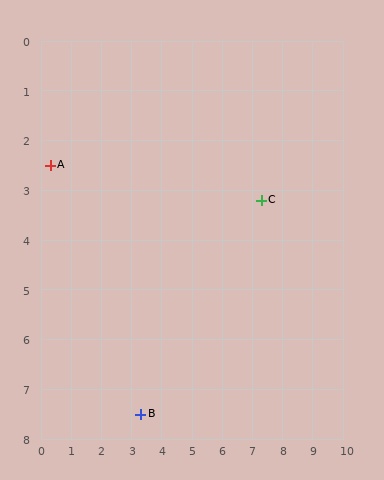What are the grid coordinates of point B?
Point B is at approximately (3.3, 7.5).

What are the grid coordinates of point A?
Point A is at approximately (0.3, 2.5).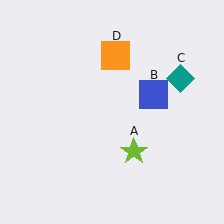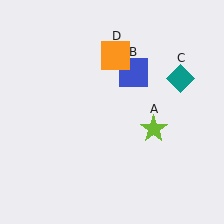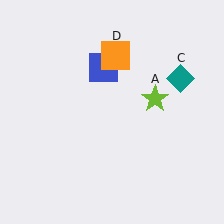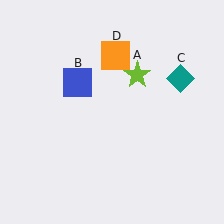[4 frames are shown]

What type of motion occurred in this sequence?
The lime star (object A), blue square (object B) rotated counterclockwise around the center of the scene.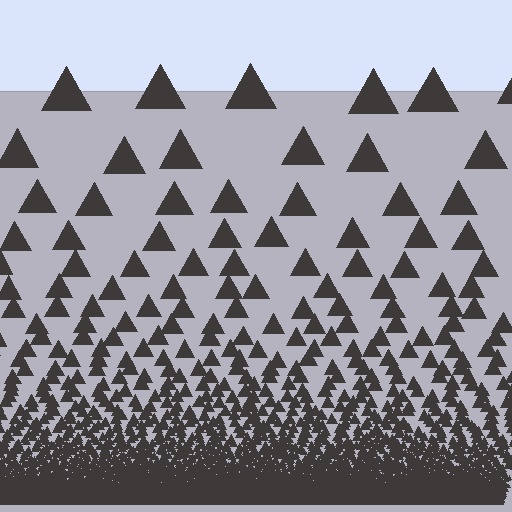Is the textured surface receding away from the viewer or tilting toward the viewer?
The surface appears to tilt toward the viewer. Texture elements get larger and sparser toward the top.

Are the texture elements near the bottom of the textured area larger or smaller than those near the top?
Smaller. The gradient is inverted — elements near the bottom are smaller and denser.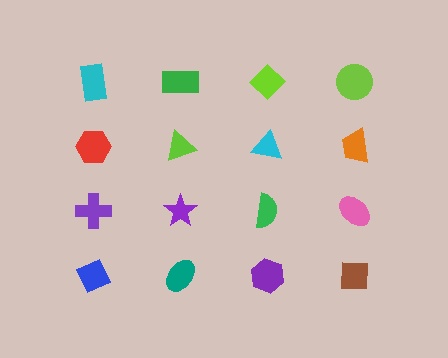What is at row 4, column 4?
A brown square.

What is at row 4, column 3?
A purple hexagon.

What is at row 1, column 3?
A lime diamond.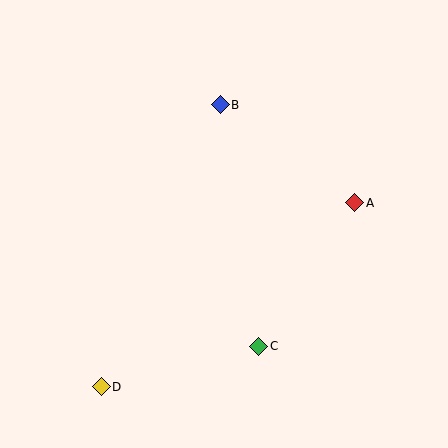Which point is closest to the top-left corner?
Point B is closest to the top-left corner.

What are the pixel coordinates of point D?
Point D is at (101, 387).